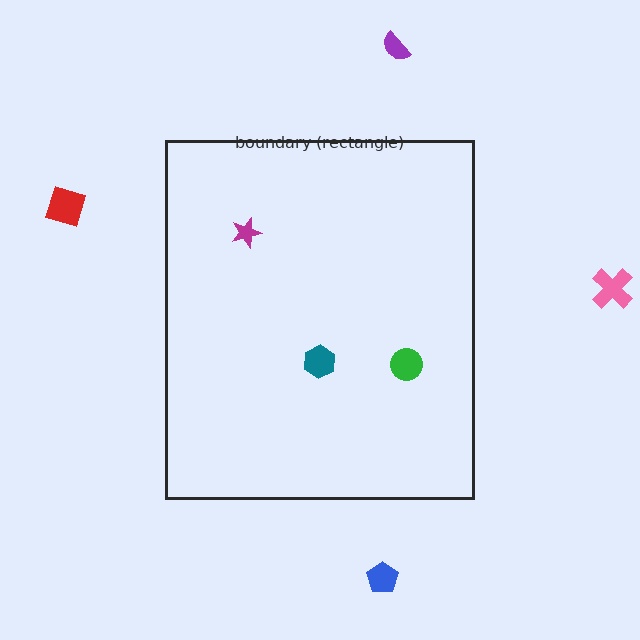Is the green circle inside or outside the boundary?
Inside.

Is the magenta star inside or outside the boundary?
Inside.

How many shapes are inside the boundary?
3 inside, 4 outside.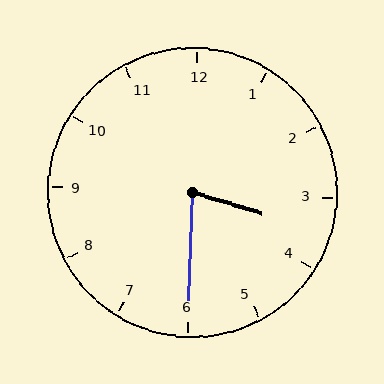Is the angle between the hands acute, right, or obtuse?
It is acute.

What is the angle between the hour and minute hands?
Approximately 75 degrees.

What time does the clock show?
3:30.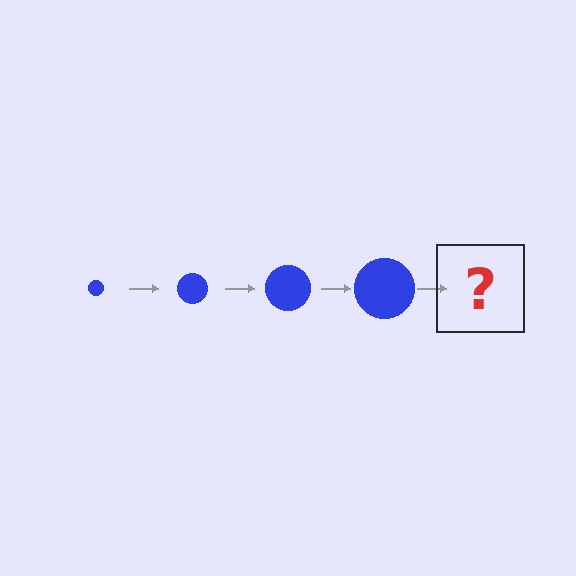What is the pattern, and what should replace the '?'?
The pattern is that the circle gets progressively larger each step. The '?' should be a blue circle, larger than the previous one.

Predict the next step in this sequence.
The next step is a blue circle, larger than the previous one.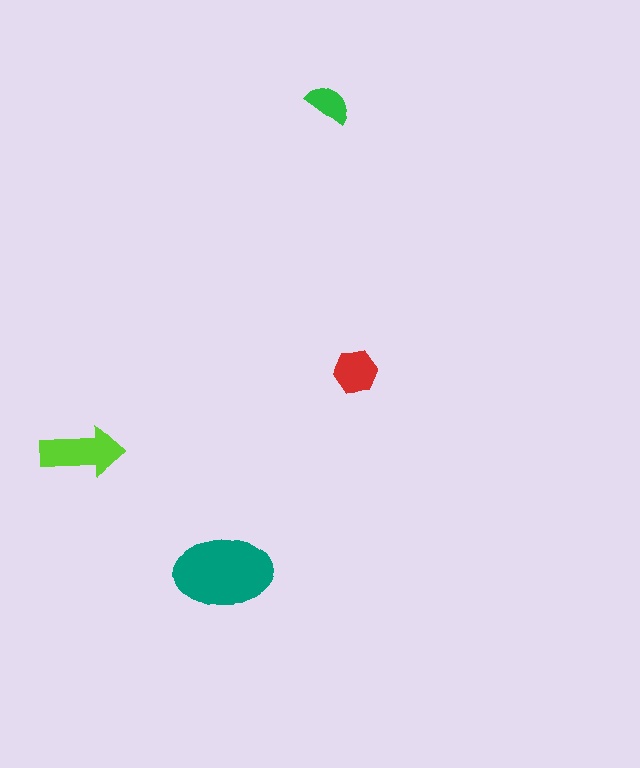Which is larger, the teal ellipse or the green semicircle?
The teal ellipse.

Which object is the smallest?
The green semicircle.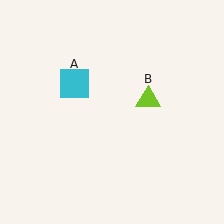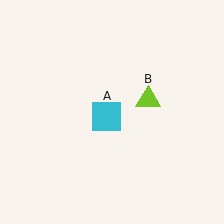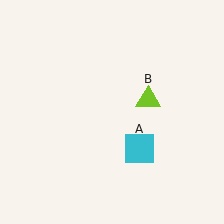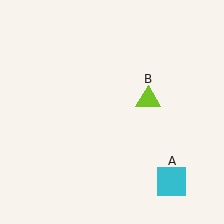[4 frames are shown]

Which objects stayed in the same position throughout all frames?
Lime triangle (object B) remained stationary.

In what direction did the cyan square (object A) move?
The cyan square (object A) moved down and to the right.